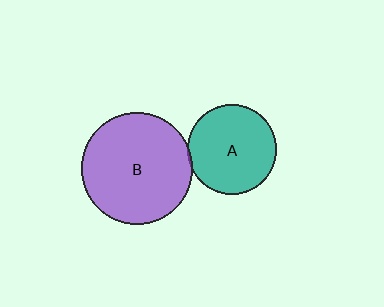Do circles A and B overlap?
Yes.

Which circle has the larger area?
Circle B (purple).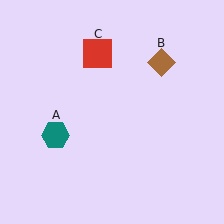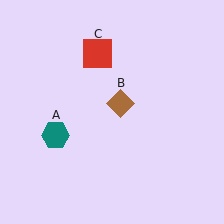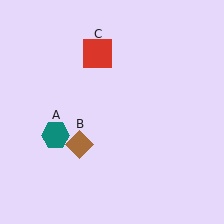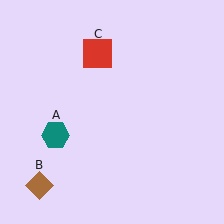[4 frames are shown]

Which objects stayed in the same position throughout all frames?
Teal hexagon (object A) and red square (object C) remained stationary.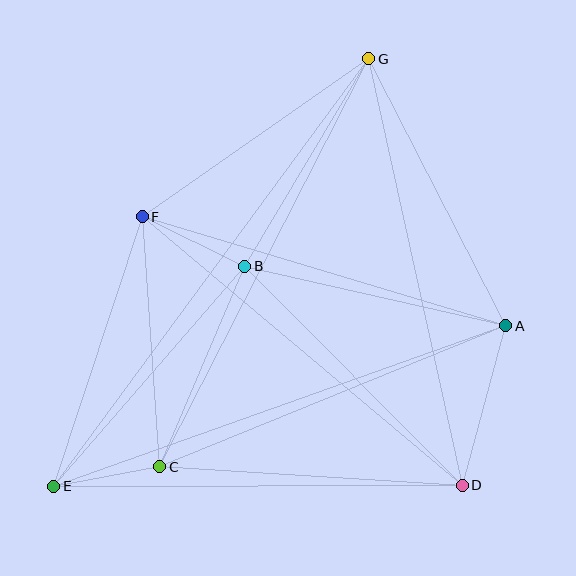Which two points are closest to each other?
Points C and E are closest to each other.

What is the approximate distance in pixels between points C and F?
The distance between C and F is approximately 250 pixels.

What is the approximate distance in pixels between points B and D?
The distance between B and D is approximately 309 pixels.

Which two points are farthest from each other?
Points E and G are farthest from each other.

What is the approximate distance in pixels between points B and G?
The distance between B and G is approximately 242 pixels.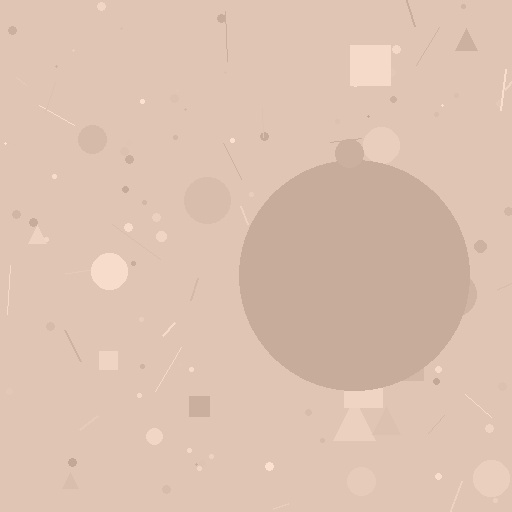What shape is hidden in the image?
A circle is hidden in the image.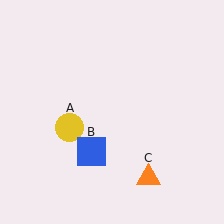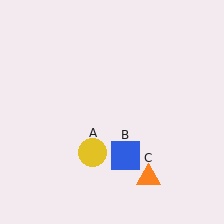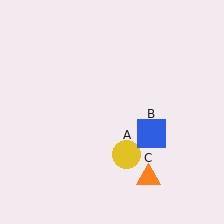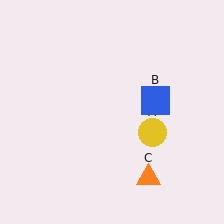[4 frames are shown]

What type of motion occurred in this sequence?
The yellow circle (object A), blue square (object B) rotated counterclockwise around the center of the scene.